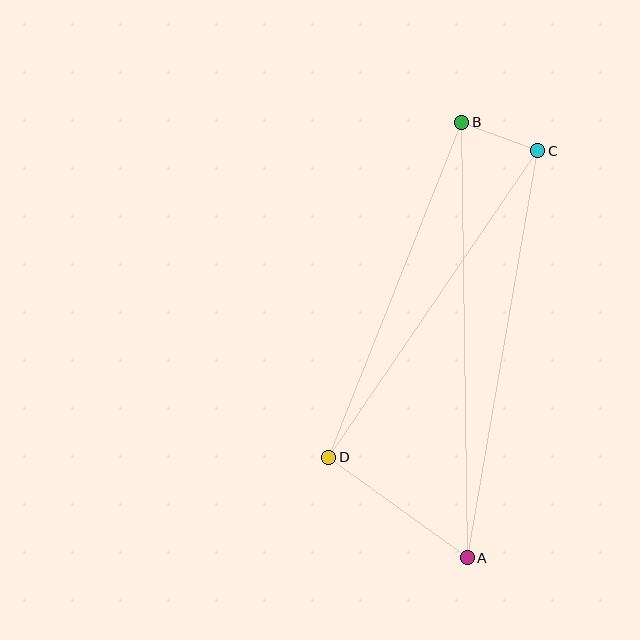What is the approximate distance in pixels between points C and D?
The distance between C and D is approximately 371 pixels.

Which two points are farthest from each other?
Points A and B are farthest from each other.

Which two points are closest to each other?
Points B and C are closest to each other.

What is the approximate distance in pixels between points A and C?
The distance between A and C is approximately 413 pixels.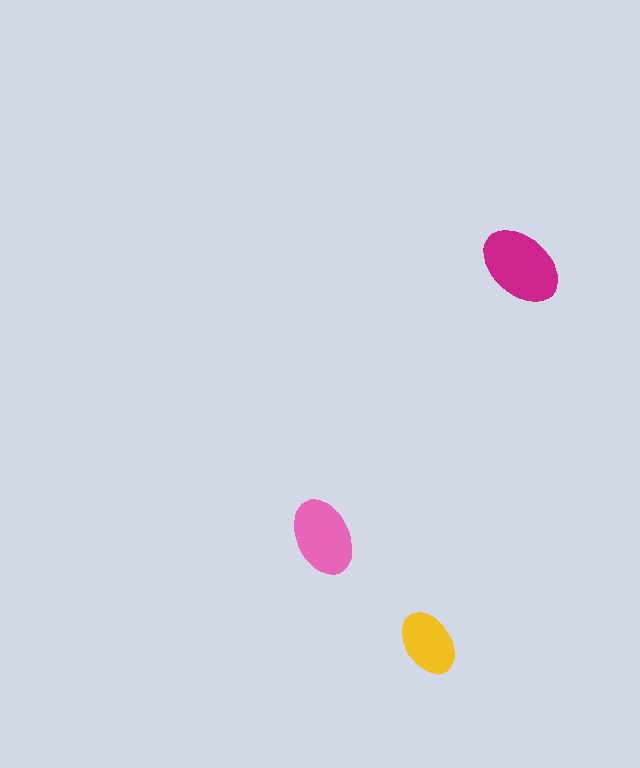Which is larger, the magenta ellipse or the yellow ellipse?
The magenta one.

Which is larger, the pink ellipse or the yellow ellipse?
The pink one.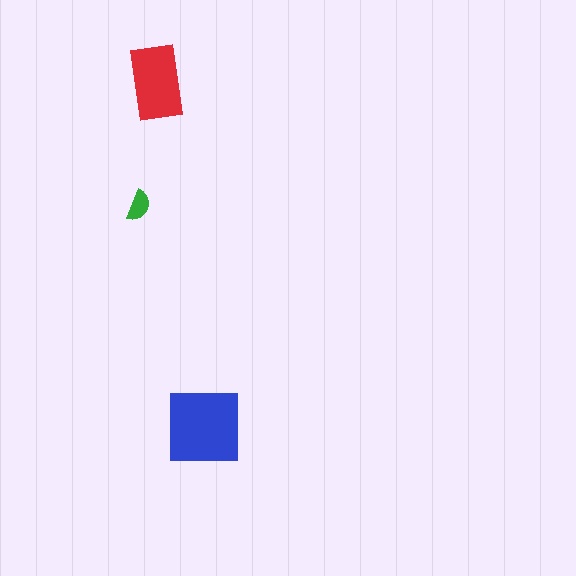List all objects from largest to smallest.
The blue square, the red rectangle, the green semicircle.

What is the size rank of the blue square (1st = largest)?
1st.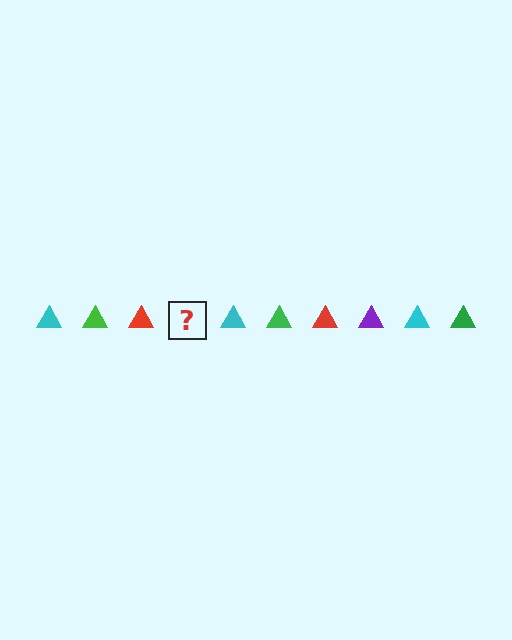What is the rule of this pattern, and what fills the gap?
The rule is that the pattern cycles through cyan, green, red, purple triangles. The gap should be filled with a purple triangle.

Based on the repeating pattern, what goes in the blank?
The blank should be a purple triangle.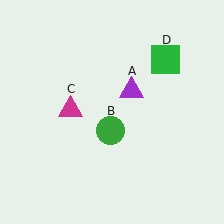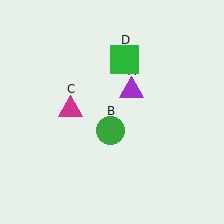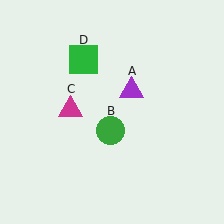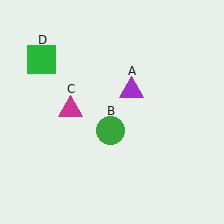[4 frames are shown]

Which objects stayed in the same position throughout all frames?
Purple triangle (object A) and green circle (object B) and magenta triangle (object C) remained stationary.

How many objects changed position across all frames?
1 object changed position: green square (object D).